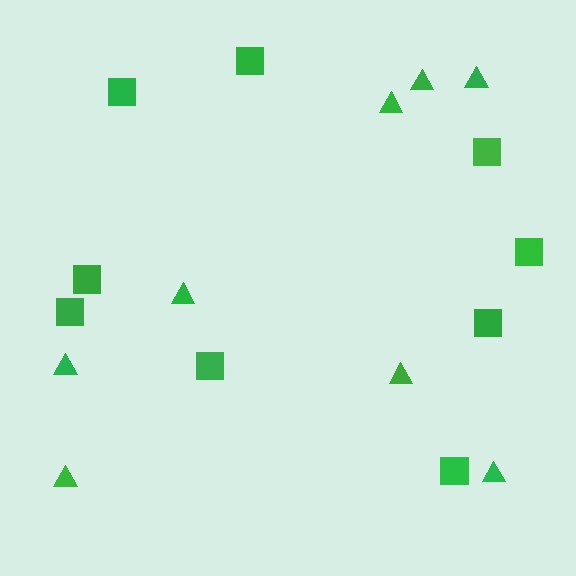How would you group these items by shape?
There are 2 groups: one group of triangles (8) and one group of squares (9).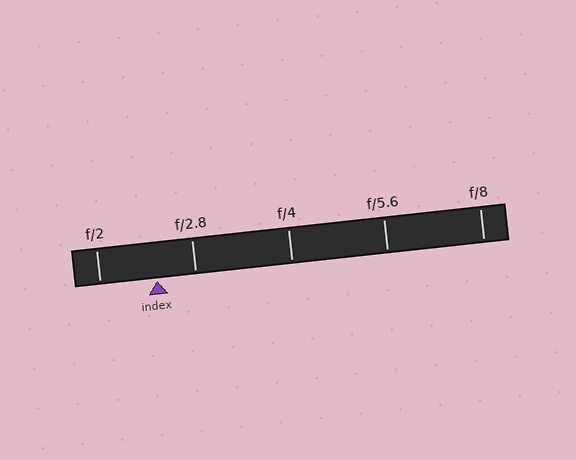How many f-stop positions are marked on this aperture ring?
There are 5 f-stop positions marked.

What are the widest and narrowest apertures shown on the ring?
The widest aperture shown is f/2 and the narrowest is f/8.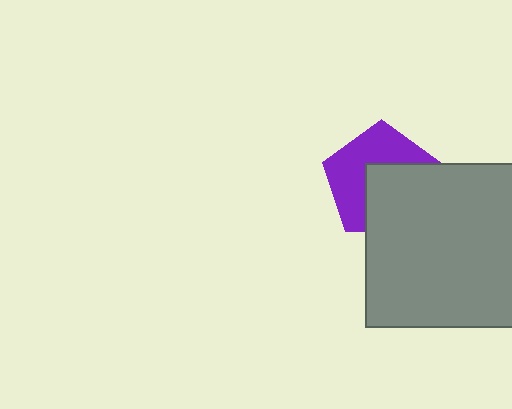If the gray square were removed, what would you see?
You would see the complete purple pentagon.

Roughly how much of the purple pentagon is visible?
About half of it is visible (roughly 53%).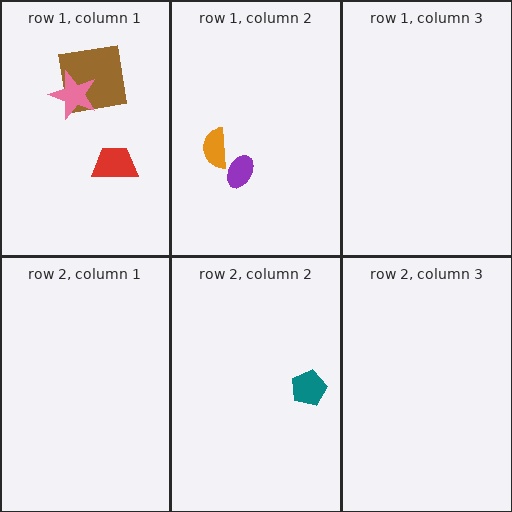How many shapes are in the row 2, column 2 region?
1.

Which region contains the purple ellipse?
The row 1, column 2 region.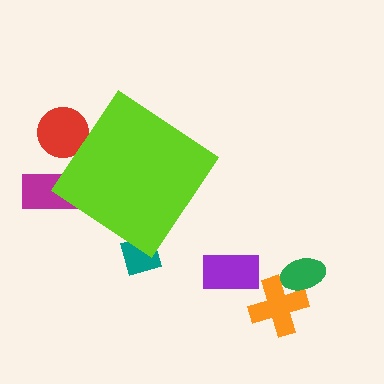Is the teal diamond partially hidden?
Yes, the teal diamond is partially hidden behind the lime diamond.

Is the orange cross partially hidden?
No, the orange cross is fully visible.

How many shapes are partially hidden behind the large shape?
3 shapes are partially hidden.